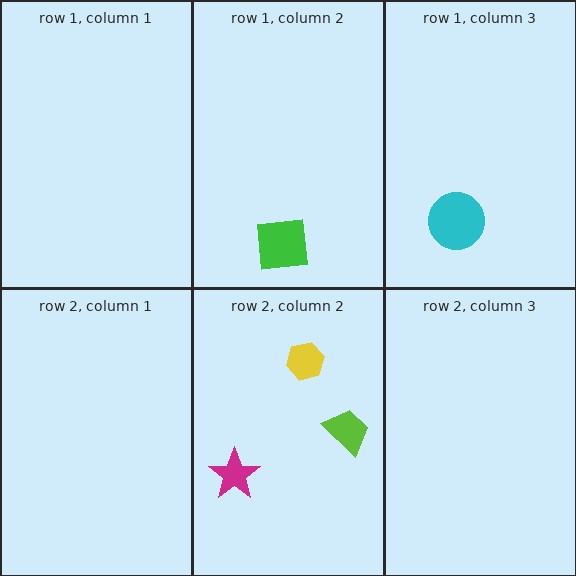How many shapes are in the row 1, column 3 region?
1.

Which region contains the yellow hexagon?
The row 2, column 2 region.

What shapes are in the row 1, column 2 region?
The green square.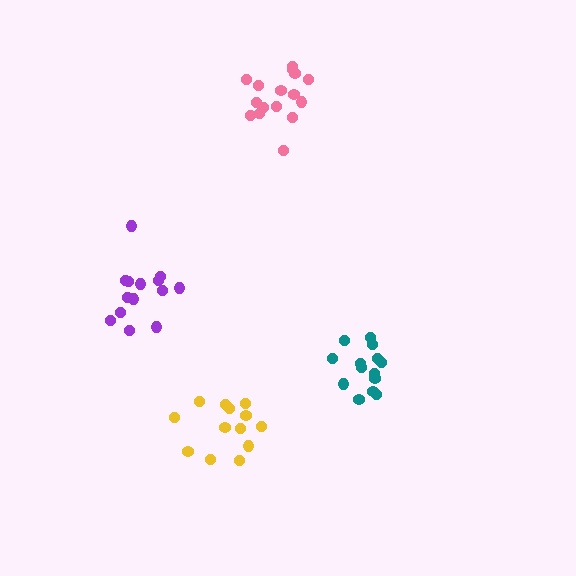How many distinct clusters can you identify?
There are 4 distinct clusters.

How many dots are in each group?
Group 1: 13 dots, Group 2: 14 dots, Group 3: 14 dots, Group 4: 16 dots (57 total).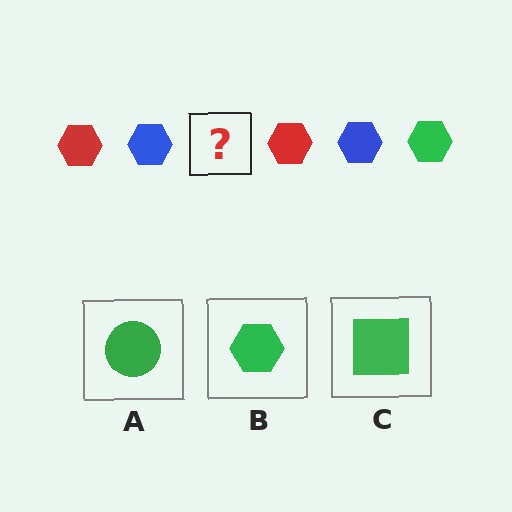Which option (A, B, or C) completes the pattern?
B.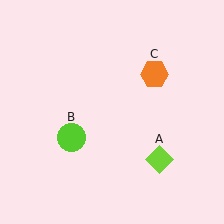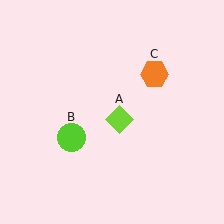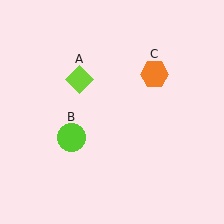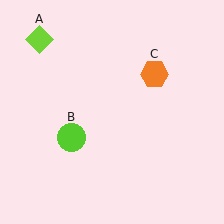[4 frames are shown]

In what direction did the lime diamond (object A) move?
The lime diamond (object A) moved up and to the left.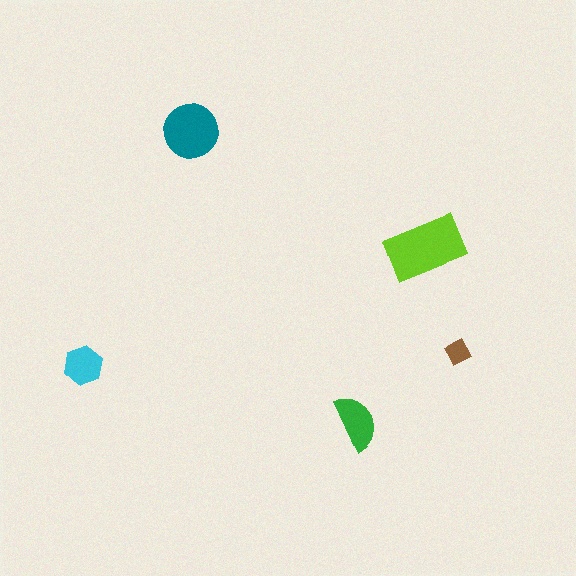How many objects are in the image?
There are 5 objects in the image.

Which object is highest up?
The teal circle is topmost.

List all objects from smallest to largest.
The brown diamond, the cyan hexagon, the green semicircle, the teal circle, the lime rectangle.